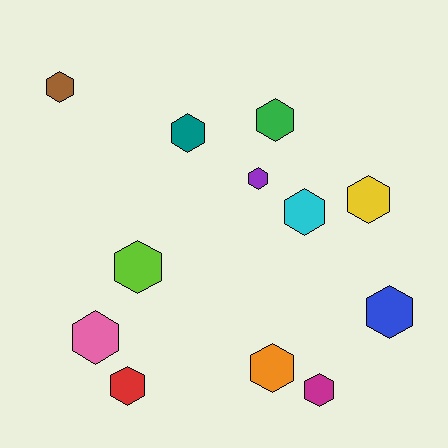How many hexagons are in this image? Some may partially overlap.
There are 12 hexagons.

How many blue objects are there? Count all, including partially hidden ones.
There is 1 blue object.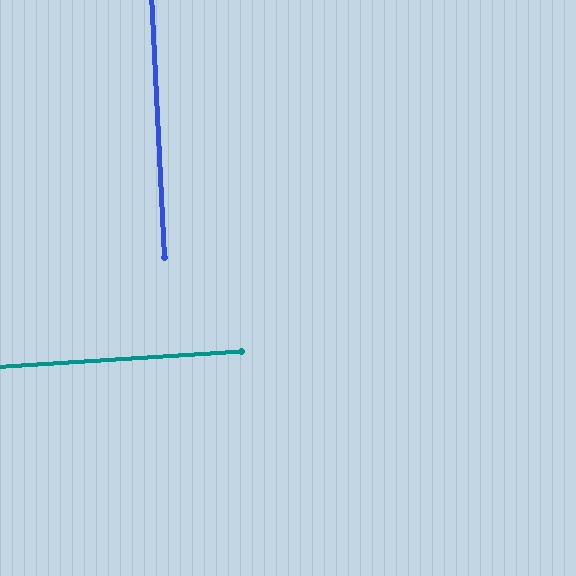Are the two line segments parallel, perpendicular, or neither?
Perpendicular — they meet at approximately 89°.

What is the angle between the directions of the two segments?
Approximately 89 degrees.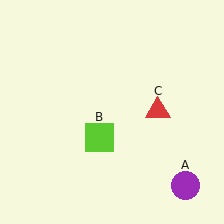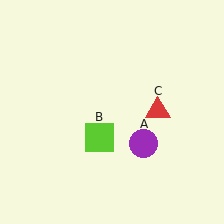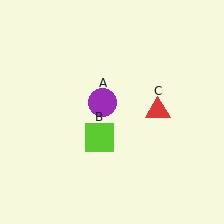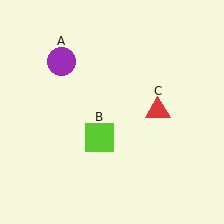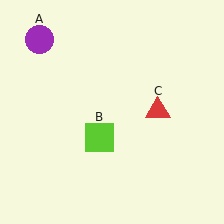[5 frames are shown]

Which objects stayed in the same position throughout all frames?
Lime square (object B) and red triangle (object C) remained stationary.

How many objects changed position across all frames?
1 object changed position: purple circle (object A).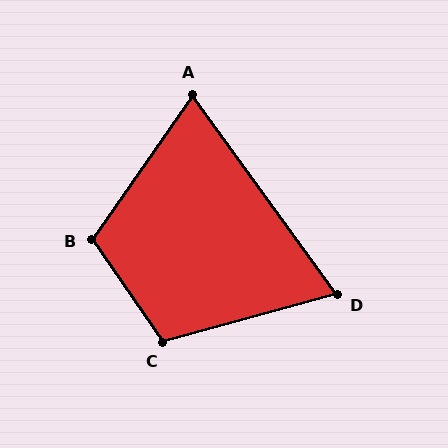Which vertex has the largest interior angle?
B, at approximately 110 degrees.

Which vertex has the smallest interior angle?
D, at approximately 70 degrees.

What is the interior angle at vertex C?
Approximately 109 degrees (obtuse).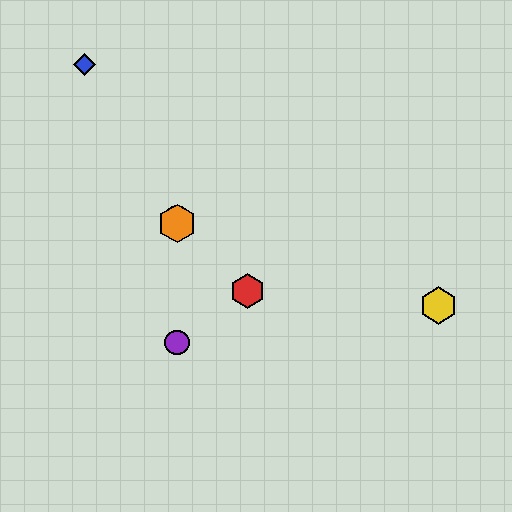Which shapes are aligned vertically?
The green circle, the purple circle, the orange hexagon are aligned vertically.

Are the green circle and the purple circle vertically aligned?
Yes, both are at x≈177.